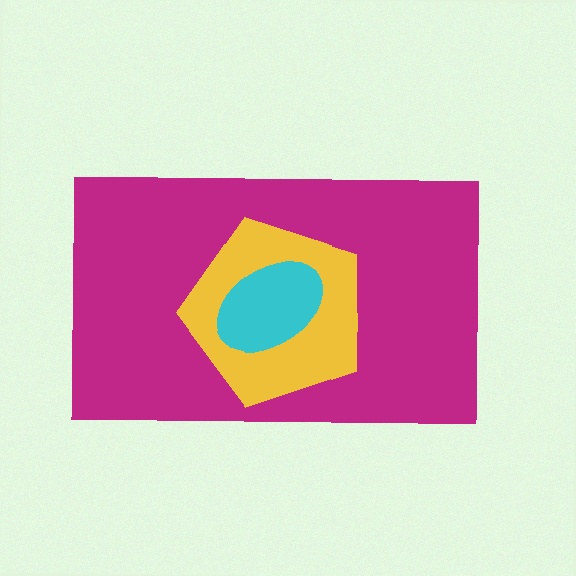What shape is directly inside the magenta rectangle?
The yellow pentagon.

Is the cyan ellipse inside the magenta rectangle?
Yes.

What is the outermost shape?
The magenta rectangle.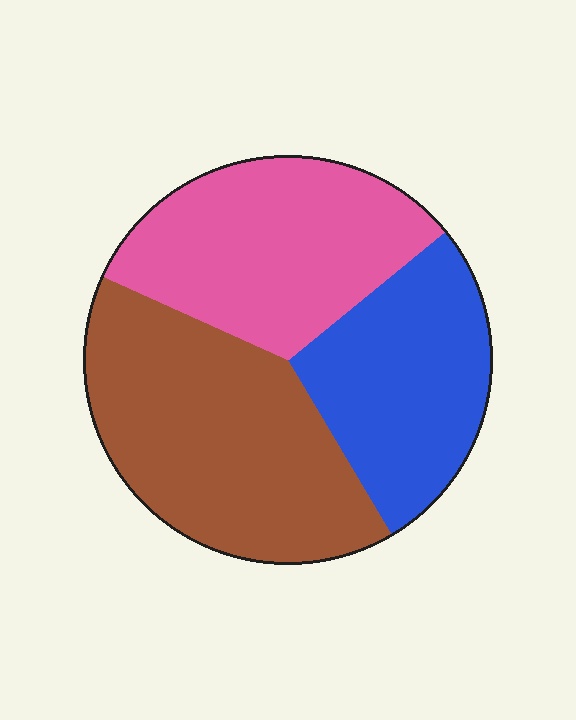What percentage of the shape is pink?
Pink takes up about one third (1/3) of the shape.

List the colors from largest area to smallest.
From largest to smallest: brown, pink, blue.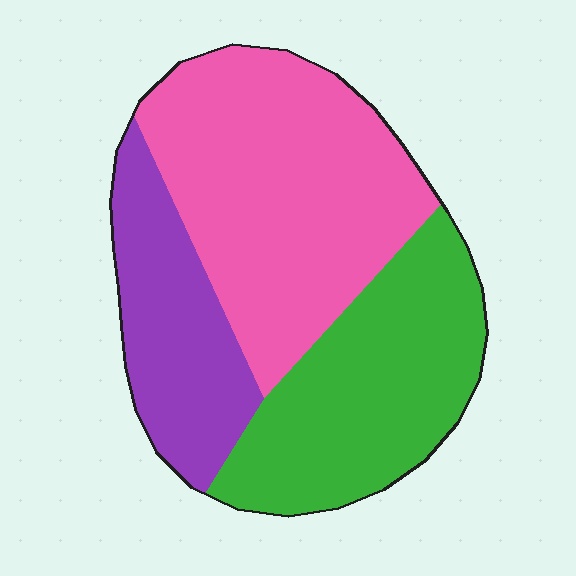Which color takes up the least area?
Purple, at roughly 20%.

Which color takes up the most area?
Pink, at roughly 45%.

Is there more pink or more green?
Pink.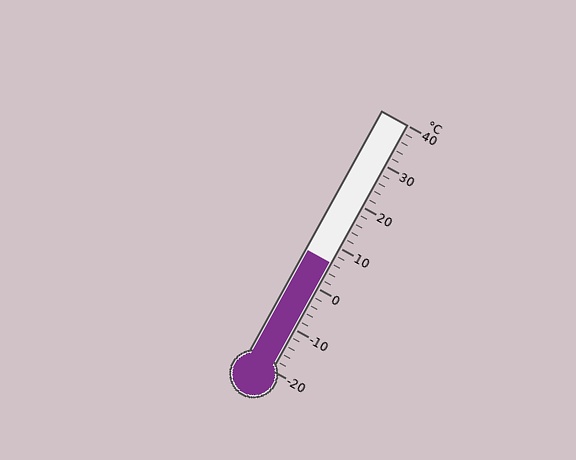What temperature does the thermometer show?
The thermometer shows approximately 6°C.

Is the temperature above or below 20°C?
The temperature is below 20°C.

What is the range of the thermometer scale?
The thermometer scale ranges from -20°C to 40°C.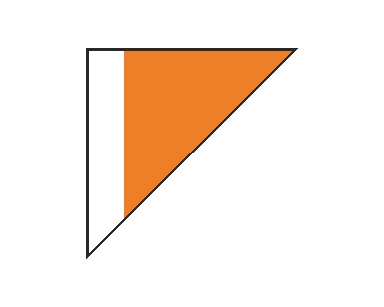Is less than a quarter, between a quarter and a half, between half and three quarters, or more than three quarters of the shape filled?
Between half and three quarters.